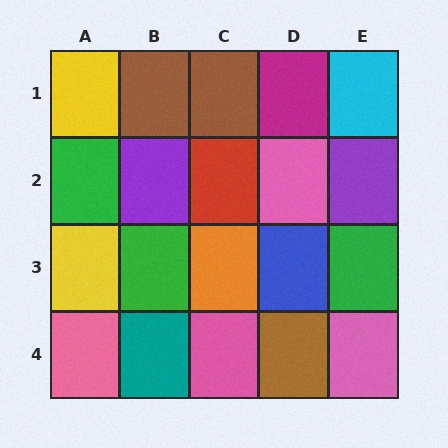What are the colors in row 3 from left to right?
Yellow, green, orange, blue, green.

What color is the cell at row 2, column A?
Green.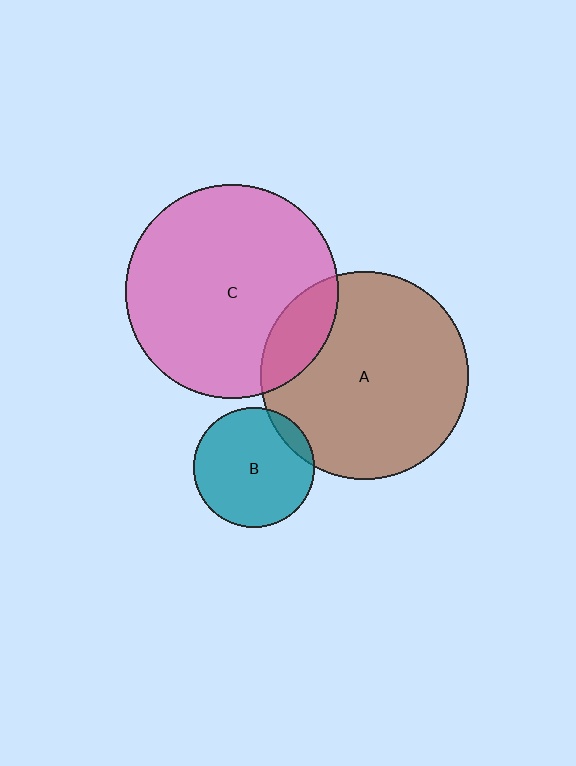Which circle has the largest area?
Circle C (pink).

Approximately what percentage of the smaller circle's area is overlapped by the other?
Approximately 10%.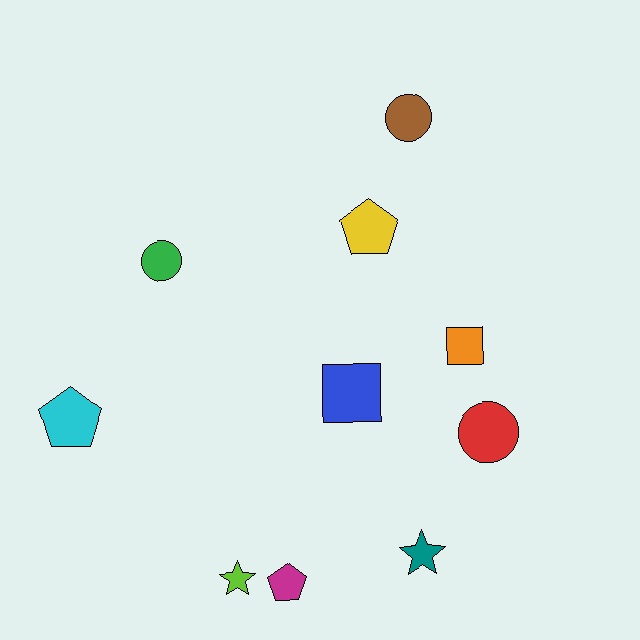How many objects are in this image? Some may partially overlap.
There are 10 objects.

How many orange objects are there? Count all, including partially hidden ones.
There is 1 orange object.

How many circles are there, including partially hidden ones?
There are 3 circles.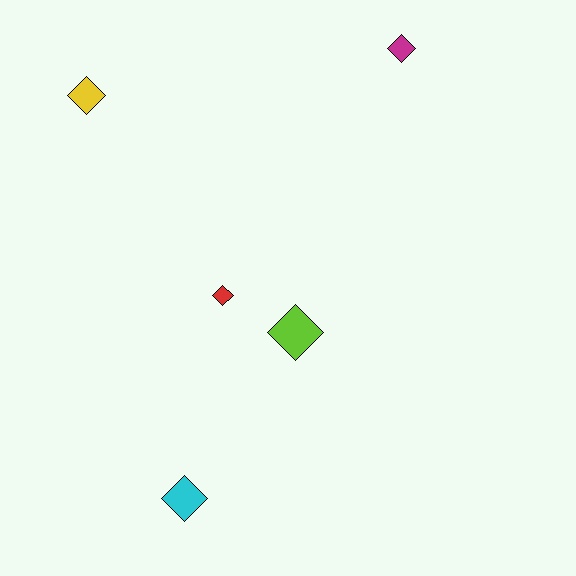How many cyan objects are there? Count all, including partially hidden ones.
There is 1 cyan object.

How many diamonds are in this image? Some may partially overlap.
There are 5 diamonds.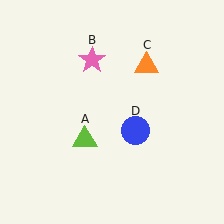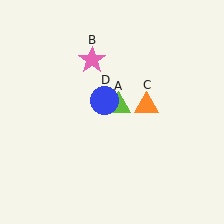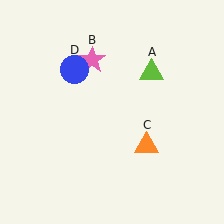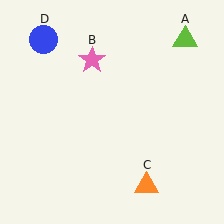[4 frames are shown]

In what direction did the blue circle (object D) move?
The blue circle (object D) moved up and to the left.